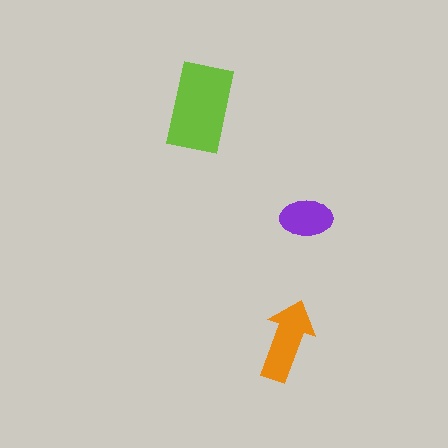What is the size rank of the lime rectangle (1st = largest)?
1st.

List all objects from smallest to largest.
The purple ellipse, the orange arrow, the lime rectangle.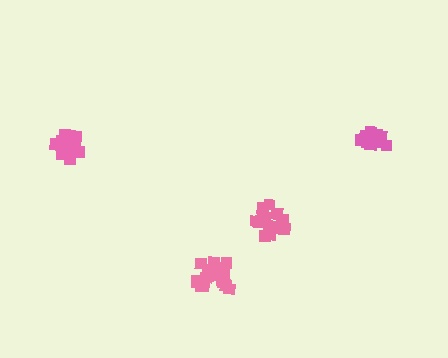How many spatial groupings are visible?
There are 4 spatial groupings.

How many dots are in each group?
Group 1: 18 dots, Group 2: 18 dots, Group 3: 13 dots, Group 4: 17 dots (66 total).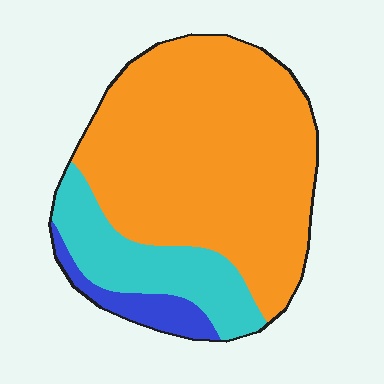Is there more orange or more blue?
Orange.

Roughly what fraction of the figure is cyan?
Cyan takes up between a sixth and a third of the figure.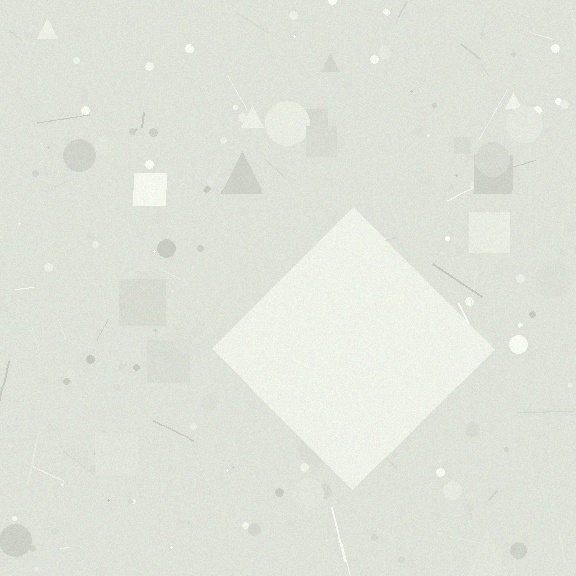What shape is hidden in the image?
A diamond is hidden in the image.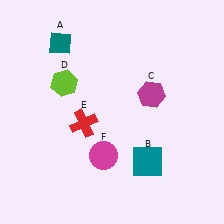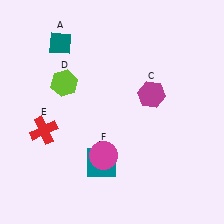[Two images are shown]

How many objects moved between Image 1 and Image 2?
2 objects moved between the two images.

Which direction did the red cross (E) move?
The red cross (E) moved left.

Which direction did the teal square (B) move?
The teal square (B) moved left.